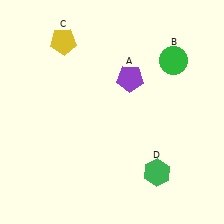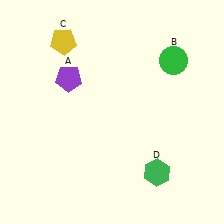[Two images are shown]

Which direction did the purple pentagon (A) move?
The purple pentagon (A) moved left.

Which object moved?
The purple pentagon (A) moved left.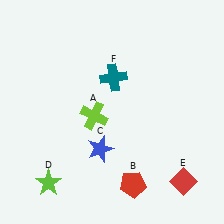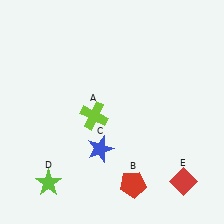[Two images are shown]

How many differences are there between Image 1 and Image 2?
There is 1 difference between the two images.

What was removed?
The teal cross (F) was removed in Image 2.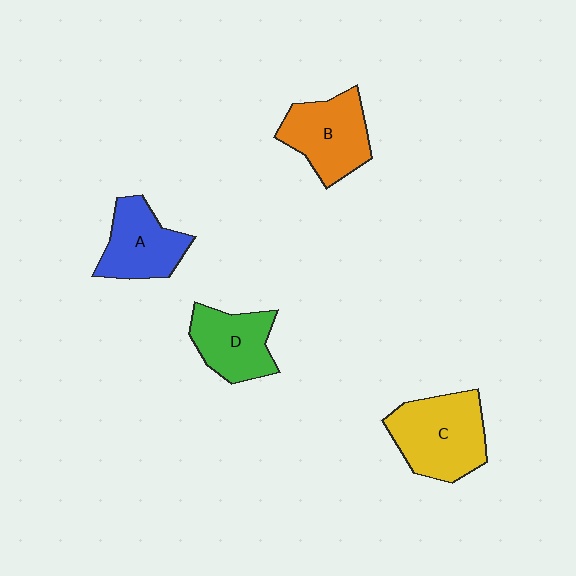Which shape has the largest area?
Shape C (yellow).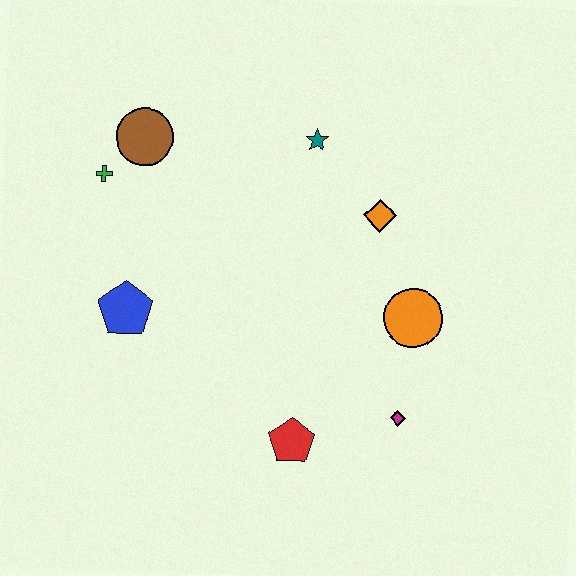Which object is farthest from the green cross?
The magenta diamond is farthest from the green cross.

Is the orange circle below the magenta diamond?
No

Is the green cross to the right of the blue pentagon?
No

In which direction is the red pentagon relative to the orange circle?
The red pentagon is below the orange circle.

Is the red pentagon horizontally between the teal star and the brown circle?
Yes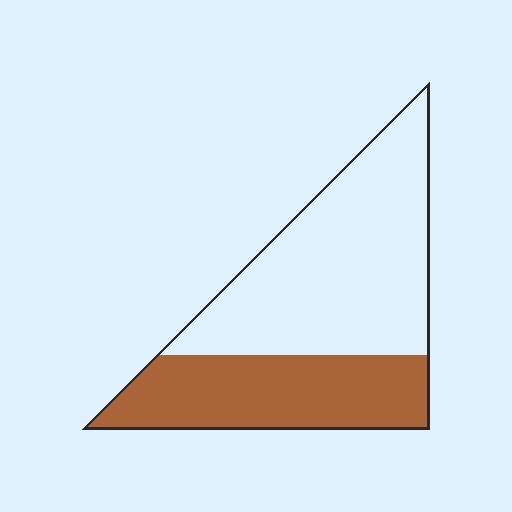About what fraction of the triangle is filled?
About three eighths (3/8).